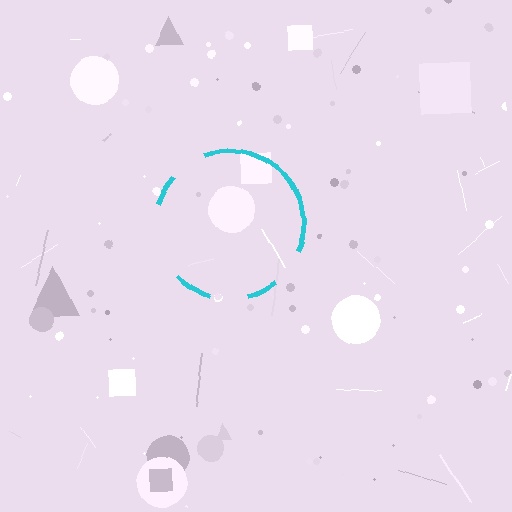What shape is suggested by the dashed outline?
The dashed outline suggests a circle.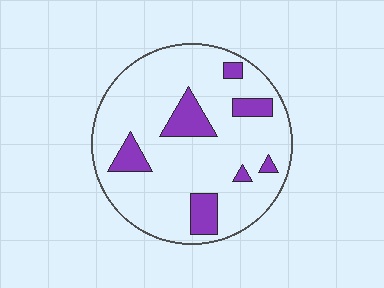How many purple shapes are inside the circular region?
7.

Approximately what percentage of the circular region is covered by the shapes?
Approximately 15%.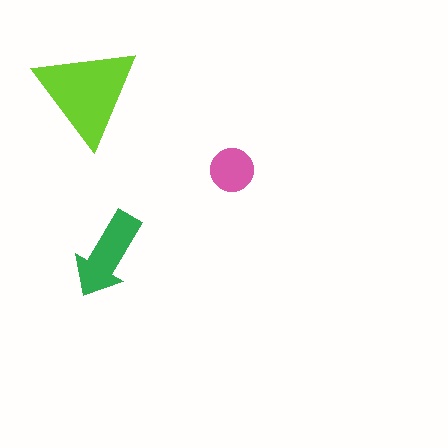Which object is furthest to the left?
The lime triangle is leftmost.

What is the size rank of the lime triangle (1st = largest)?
1st.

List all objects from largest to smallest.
The lime triangle, the green arrow, the pink circle.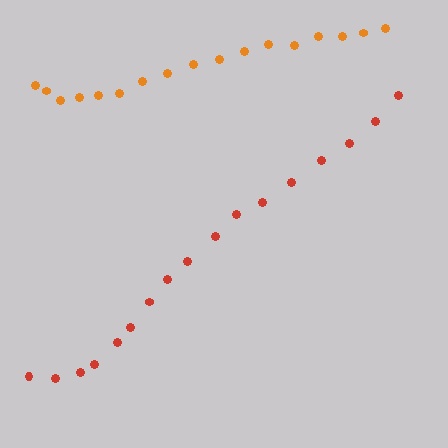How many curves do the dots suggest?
There are 2 distinct paths.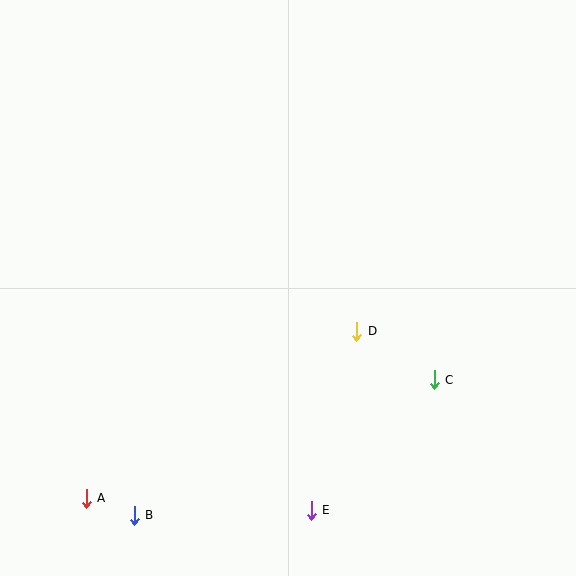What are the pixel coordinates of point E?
Point E is at (311, 510).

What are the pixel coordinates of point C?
Point C is at (434, 380).